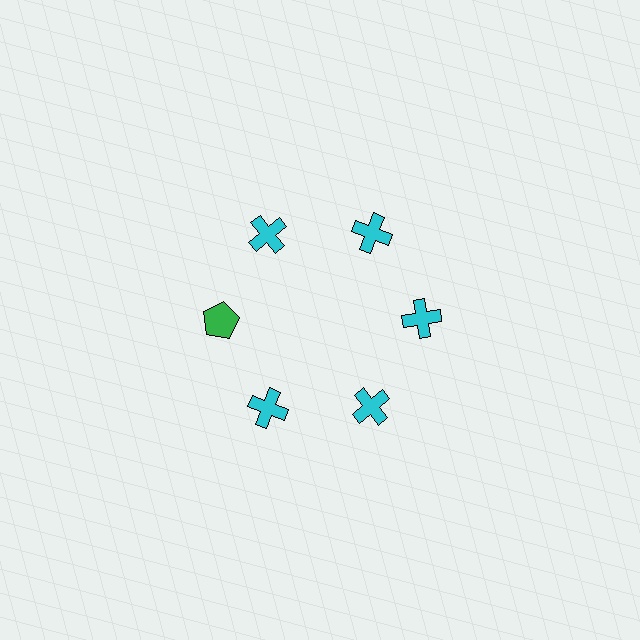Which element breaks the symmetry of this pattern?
The green pentagon at roughly the 9 o'clock position breaks the symmetry. All other shapes are cyan crosses.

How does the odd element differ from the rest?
It differs in both color (green instead of cyan) and shape (pentagon instead of cross).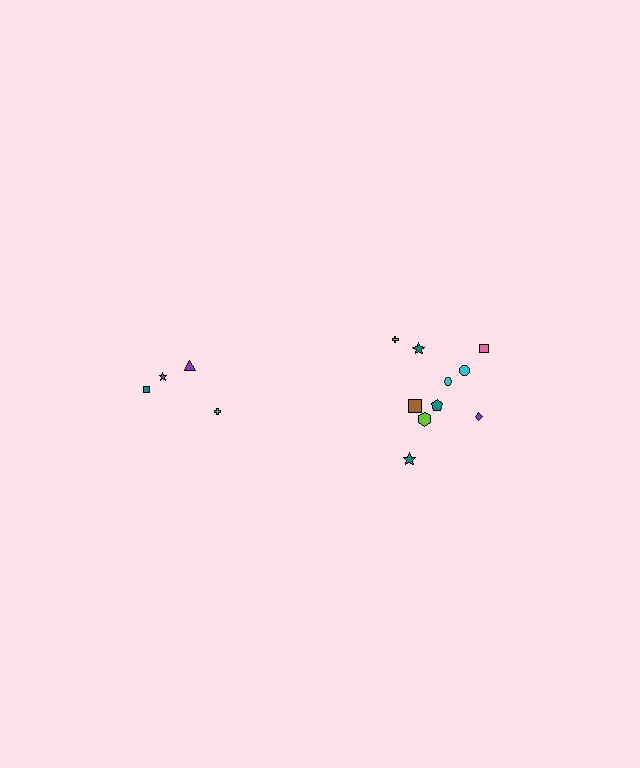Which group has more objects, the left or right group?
The right group.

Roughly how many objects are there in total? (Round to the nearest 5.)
Roughly 15 objects in total.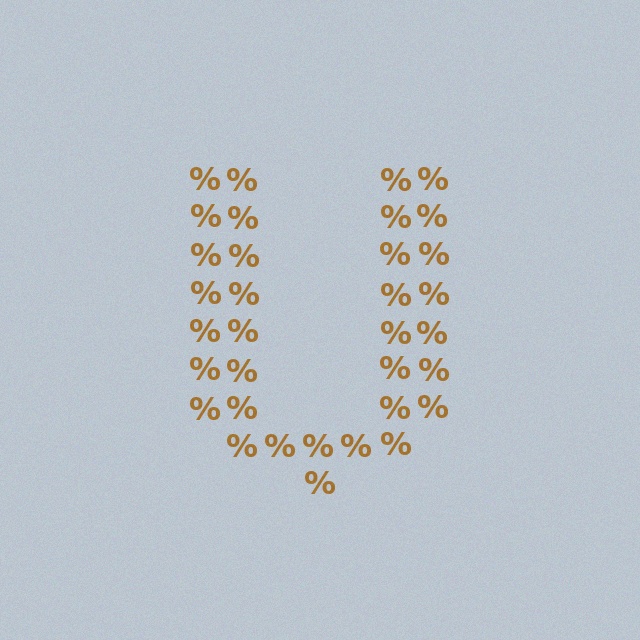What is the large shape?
The large shape is the letter U.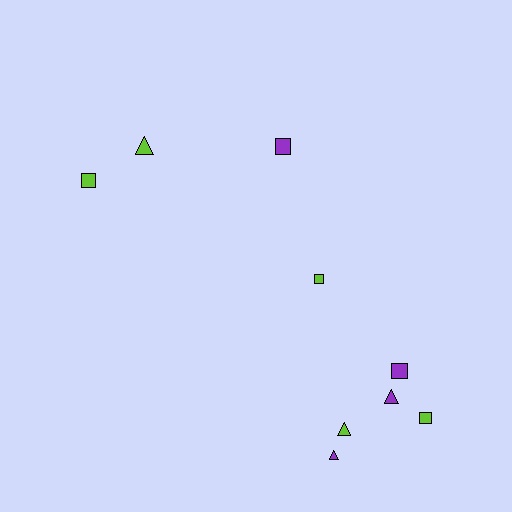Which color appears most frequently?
Lime, with 5 objects.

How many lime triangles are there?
There are 2 lime triangles.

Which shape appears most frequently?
Square, with 5 objects.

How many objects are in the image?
There are 9 objects.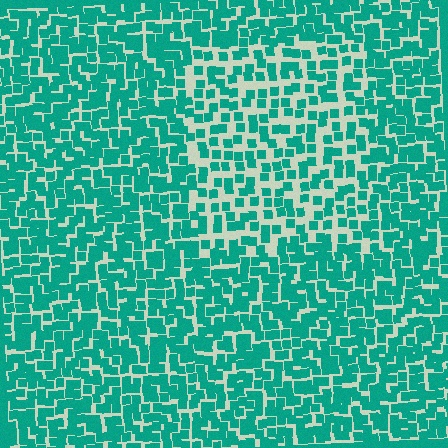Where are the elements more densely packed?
The elements are more densely packed outside the rectangle boundary.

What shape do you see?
I see a rectangle.